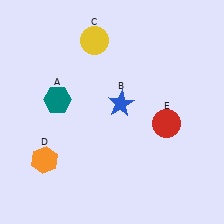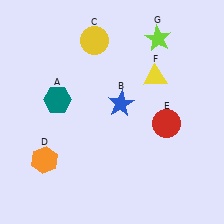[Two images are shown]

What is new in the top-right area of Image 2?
A lime star (G) was added in the top-right area of Image 2.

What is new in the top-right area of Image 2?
A yellow triangle (F) was added in the top-right area of Image 2.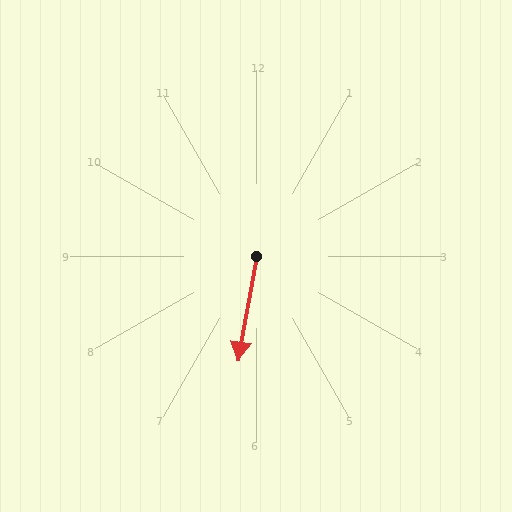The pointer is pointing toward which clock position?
Roughly 6 o'clock.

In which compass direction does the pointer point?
South.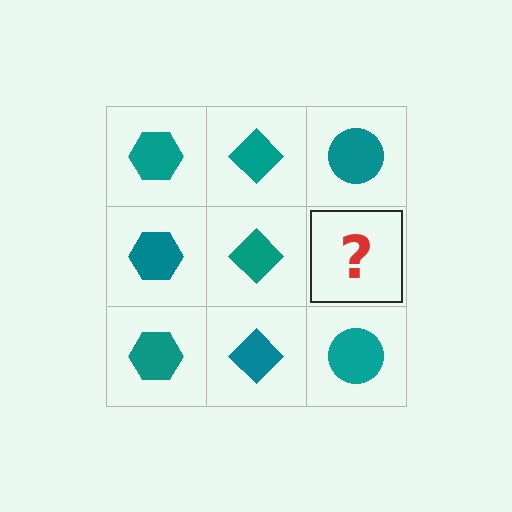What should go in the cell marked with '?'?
The missing cell should contain a teal circle.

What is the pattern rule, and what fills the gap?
The rule is that each column has a consistent shape. The gap should be filled with a teal circle.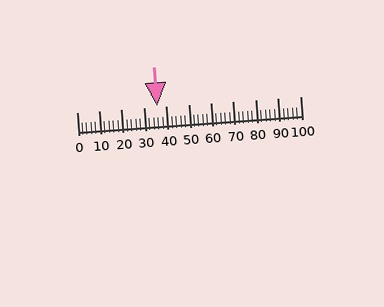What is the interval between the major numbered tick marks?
The major tick marks are spaced 10 units apart.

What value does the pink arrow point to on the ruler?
The pink arrow points to approximately 36.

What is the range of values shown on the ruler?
The ruler shows values from 0 to 100.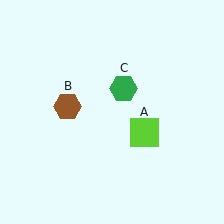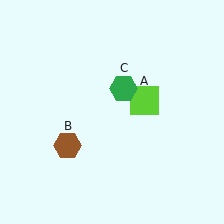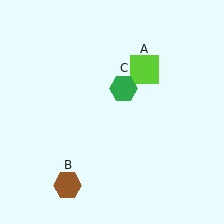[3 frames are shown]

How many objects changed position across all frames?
2 objects changed position: lime square (object A), brown hexagon (object B).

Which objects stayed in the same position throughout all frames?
Green hexagon (object C) remained stationary.